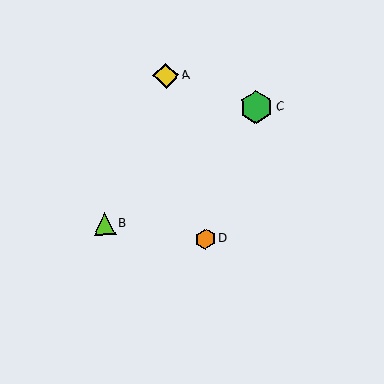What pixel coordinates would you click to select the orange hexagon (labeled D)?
Click at (205, 239) to select the orange hexagon D.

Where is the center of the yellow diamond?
The center of the yellow diamond is at (166, 76).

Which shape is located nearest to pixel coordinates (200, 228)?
The orange hexagon (labeled D) at (205, 239) is nearest to that location.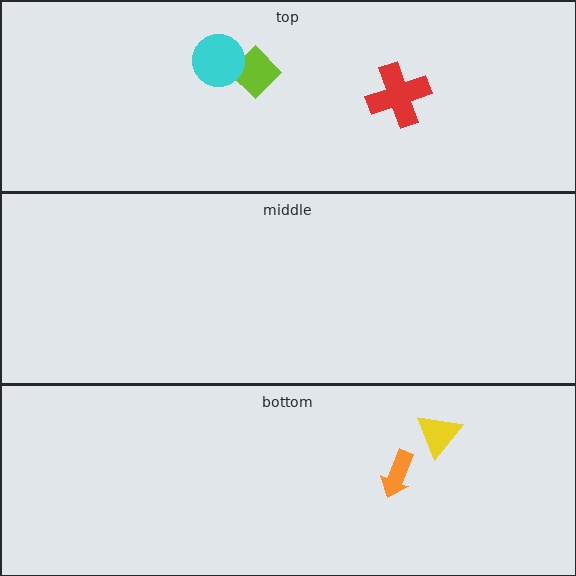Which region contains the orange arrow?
The bottom region.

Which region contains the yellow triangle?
The bottom region.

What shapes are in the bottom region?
The orange arrow, the yellow triangle.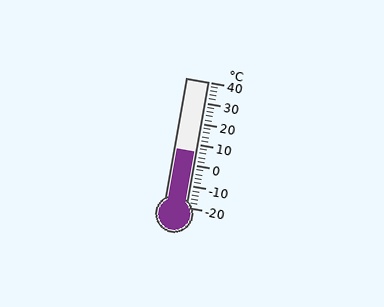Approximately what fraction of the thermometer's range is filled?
The thermometer is filled to approximately 45% of its range.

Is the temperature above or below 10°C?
The temperature is below 10°C.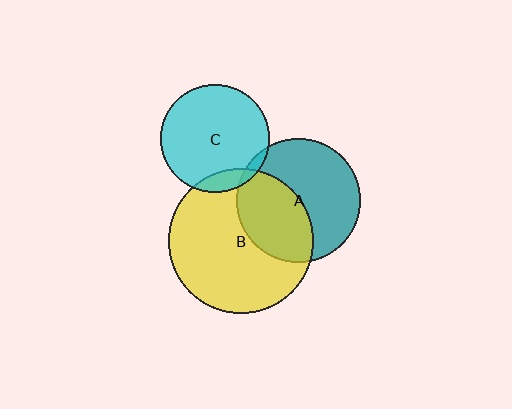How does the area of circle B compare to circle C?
Approximately 1.8 times.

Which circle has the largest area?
Circle B (yellow).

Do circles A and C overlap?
Yes.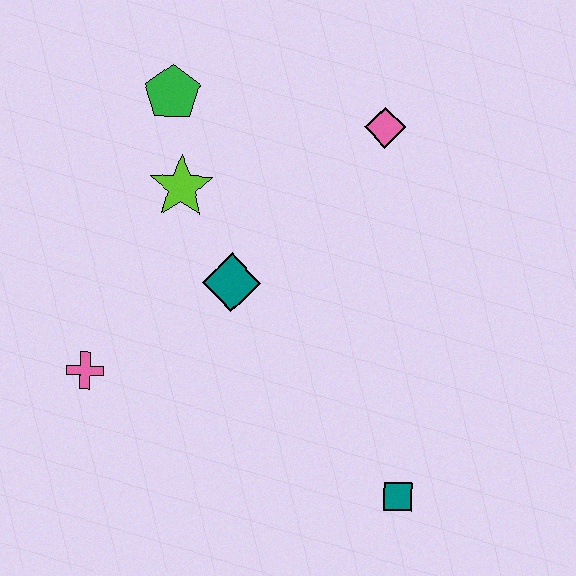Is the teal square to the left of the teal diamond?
No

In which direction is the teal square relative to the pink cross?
The teal square is to the right of the pink cross.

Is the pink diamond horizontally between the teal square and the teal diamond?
Yes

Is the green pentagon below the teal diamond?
No